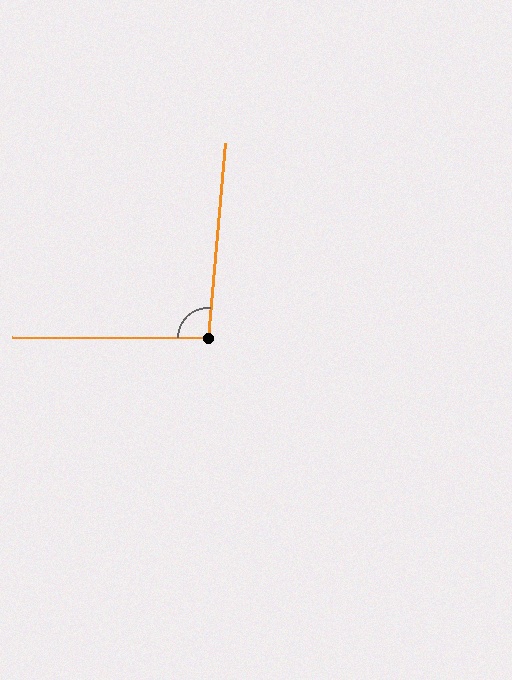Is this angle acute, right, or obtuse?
It is approximately a right angle.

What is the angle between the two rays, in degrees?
Approximately 95 degrees.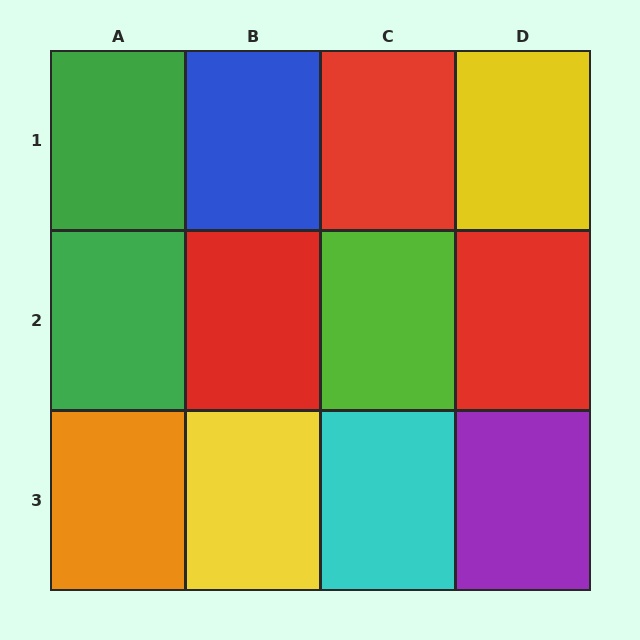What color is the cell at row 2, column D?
Red.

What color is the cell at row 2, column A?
Green.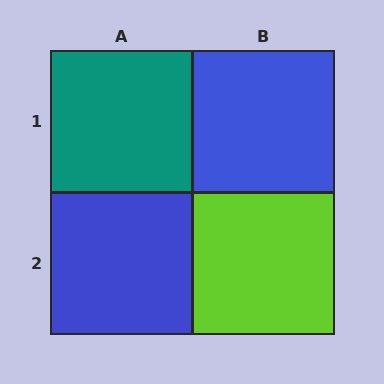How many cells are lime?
1 cell is lime.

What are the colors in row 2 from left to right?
Blue, lime.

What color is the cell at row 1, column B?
Blue.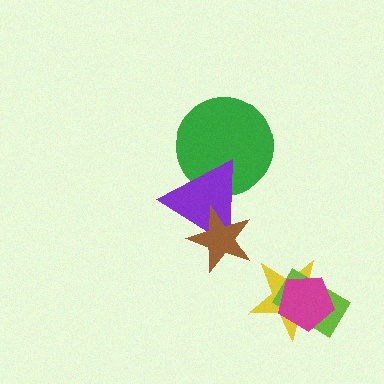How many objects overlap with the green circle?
1 object overlaps with the green circle.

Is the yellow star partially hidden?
Yes, it is partially covered by another shape.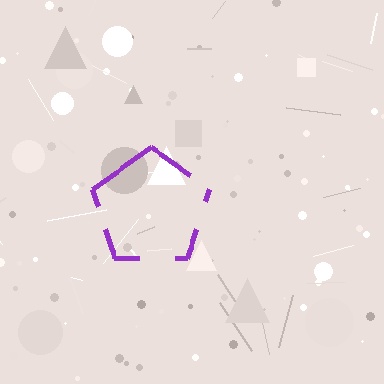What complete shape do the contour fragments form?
The contour fragments form a pentagon.